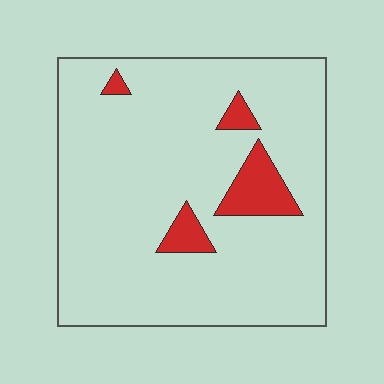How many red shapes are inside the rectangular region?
4.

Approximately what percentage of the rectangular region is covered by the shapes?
Approximately 10%.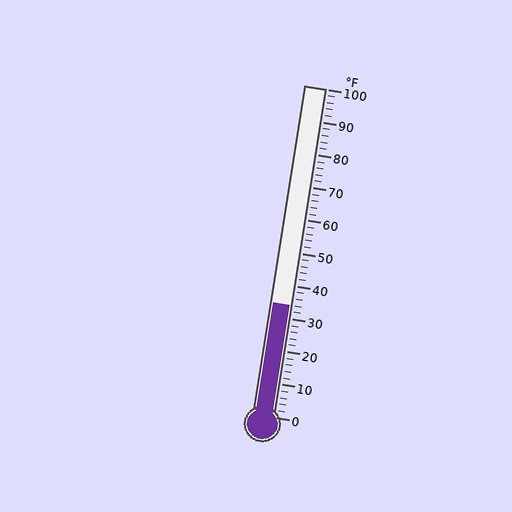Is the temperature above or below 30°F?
The temperature is above 30°F.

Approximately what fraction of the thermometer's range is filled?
The thermometer is filled to approximately 35% of its range.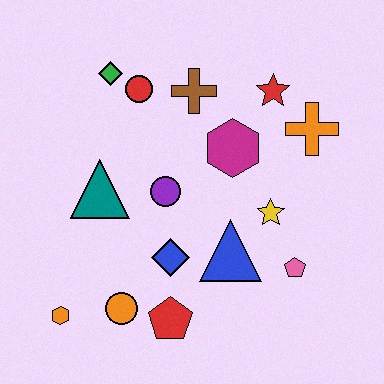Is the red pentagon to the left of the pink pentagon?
Yes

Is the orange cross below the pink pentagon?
No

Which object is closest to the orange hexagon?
The orange circle is closest to the orange hexagon.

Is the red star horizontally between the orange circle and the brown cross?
No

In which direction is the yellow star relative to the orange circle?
The yellow star is to the right of the orange circle.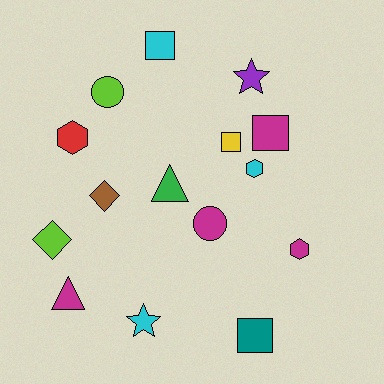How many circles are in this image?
There are 2 circles.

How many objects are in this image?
There are 15 objects.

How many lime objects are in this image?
There are 2 lime objects.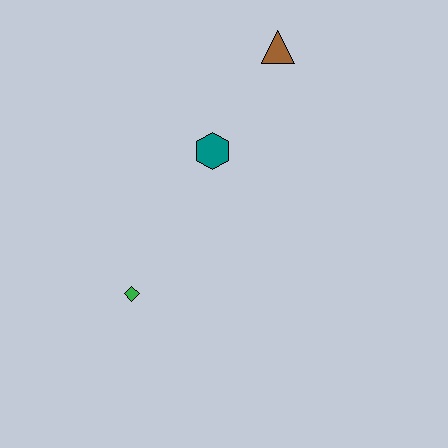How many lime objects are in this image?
There are no lime objects.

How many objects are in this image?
There are 3 objects.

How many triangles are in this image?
There is 1 triangle.